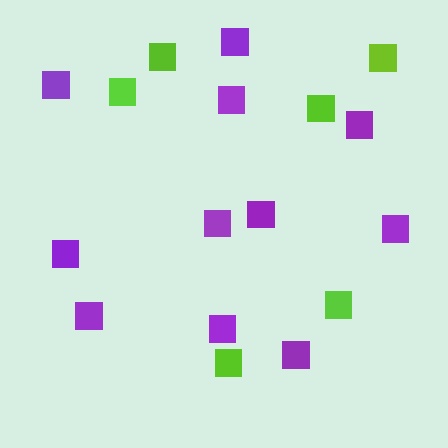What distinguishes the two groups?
There are 2 groups: one group of lime squares (6) and one group of purple squares (11).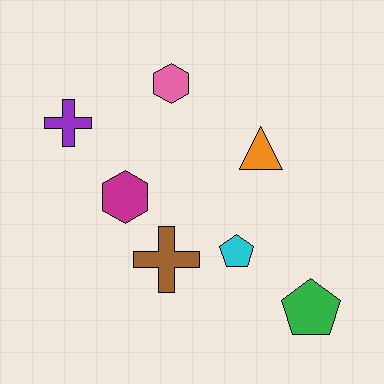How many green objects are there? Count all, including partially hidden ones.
There is 1 green object.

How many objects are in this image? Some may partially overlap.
There are 7 objects.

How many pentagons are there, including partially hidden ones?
There are 2 pentagons.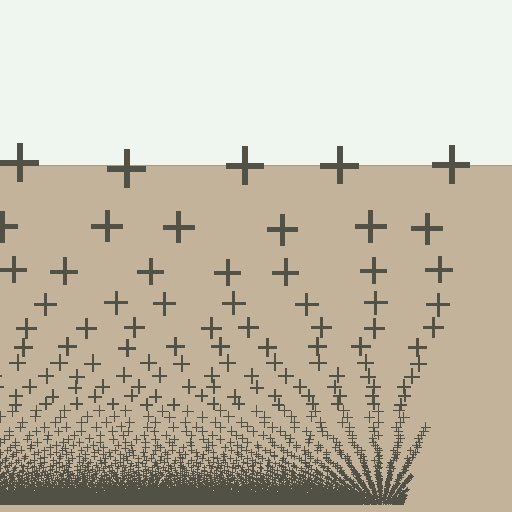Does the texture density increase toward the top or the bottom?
Density increases toward the bottom.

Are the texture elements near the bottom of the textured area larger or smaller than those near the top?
Smaller. The gradient is inverted — elements near the bottom are smaller and denser.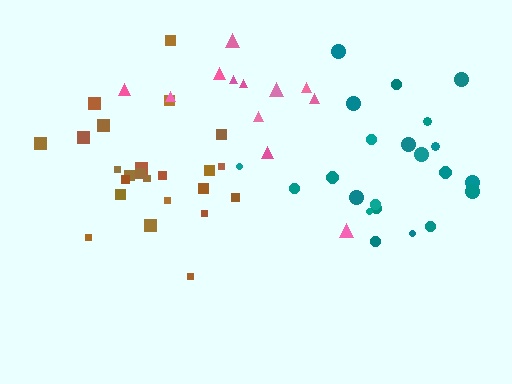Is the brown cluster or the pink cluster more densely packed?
Brown.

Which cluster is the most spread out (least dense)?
Pink.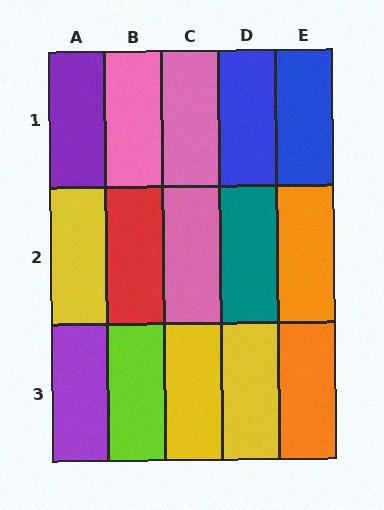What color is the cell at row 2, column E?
Orange.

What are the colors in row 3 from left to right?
Purple, lime, yellow, yellow, orange.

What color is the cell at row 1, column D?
Blue.